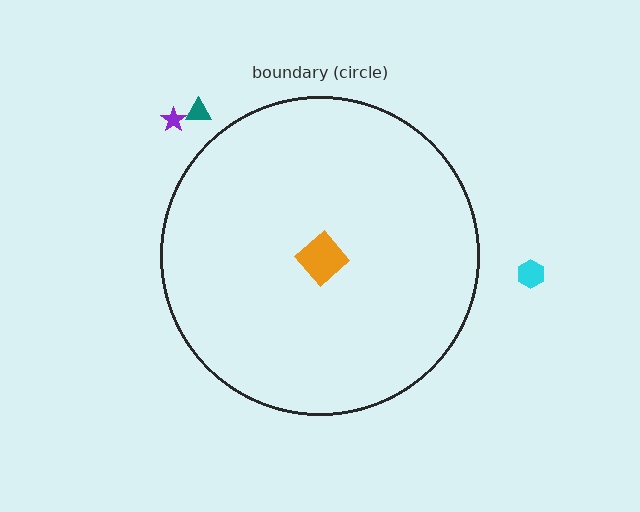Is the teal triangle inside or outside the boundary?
Outside.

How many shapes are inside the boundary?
1 inside, 3 outside.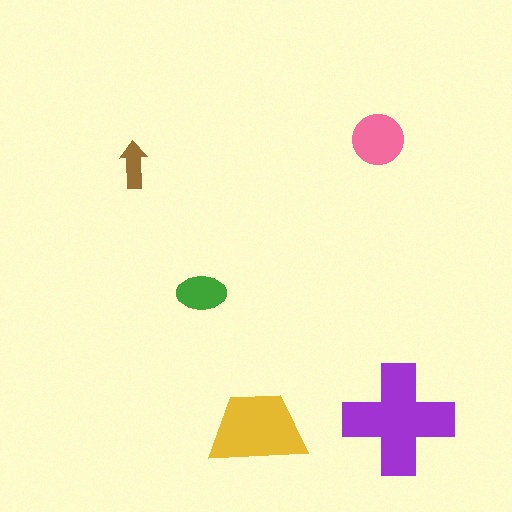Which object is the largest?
The purple cross.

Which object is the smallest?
The brown arrow.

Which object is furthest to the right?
The purple cross is rightmost.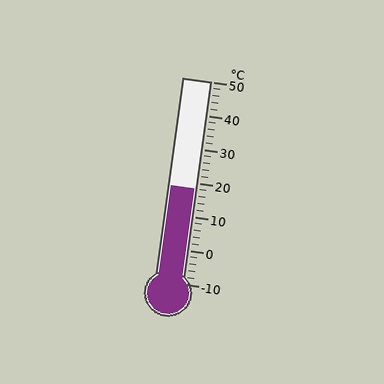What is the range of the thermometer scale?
The thermometer scale ranges from -10°C to 50°C.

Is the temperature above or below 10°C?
The temperature is above 10°C.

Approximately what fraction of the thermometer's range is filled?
The thermometer is filled to approximately 45% of its range.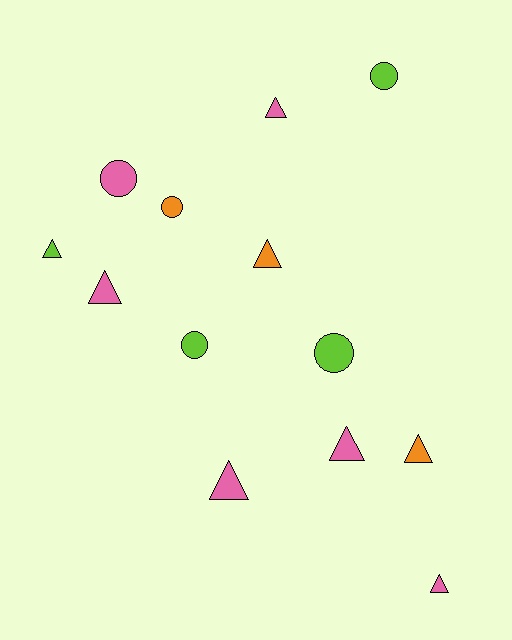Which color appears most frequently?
Pink, with 6 objects.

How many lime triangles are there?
There is 1 lime triangle.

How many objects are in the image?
There are 13 objects.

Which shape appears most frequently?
Triangle, with 8 objects.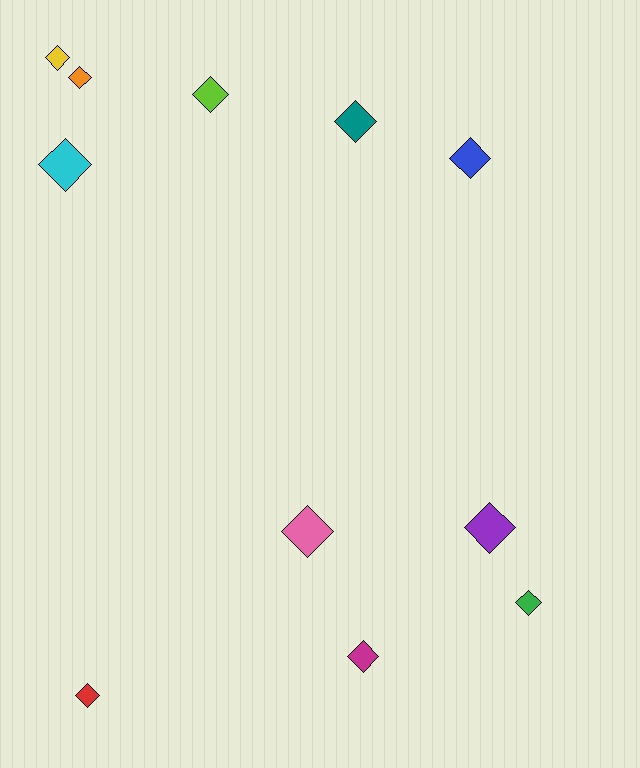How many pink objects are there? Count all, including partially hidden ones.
There is 1 pink object.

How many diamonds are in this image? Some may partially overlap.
There are 11 diamonds.